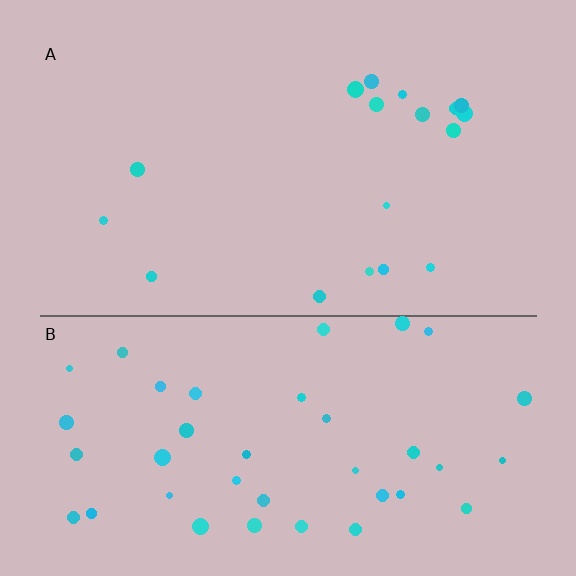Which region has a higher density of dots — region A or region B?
B (the bottom).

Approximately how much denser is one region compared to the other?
Approximately 2.3× — region B over region A.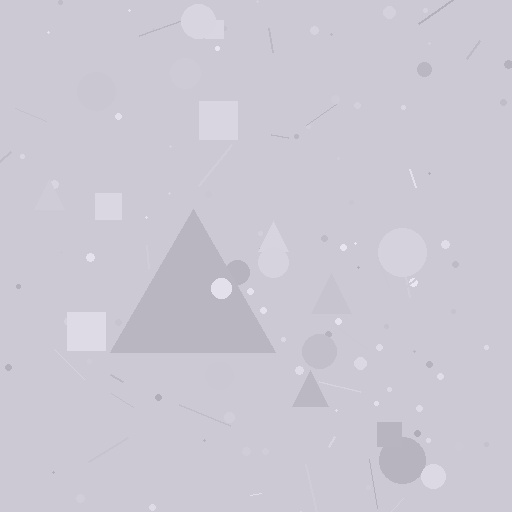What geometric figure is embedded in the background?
A triangle is embedded in the background.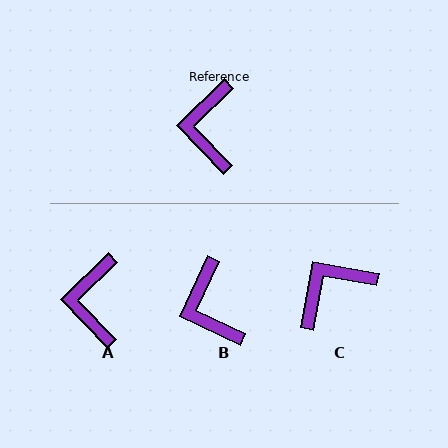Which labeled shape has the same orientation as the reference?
A.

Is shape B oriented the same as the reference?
No, it is off by about 21 degrees.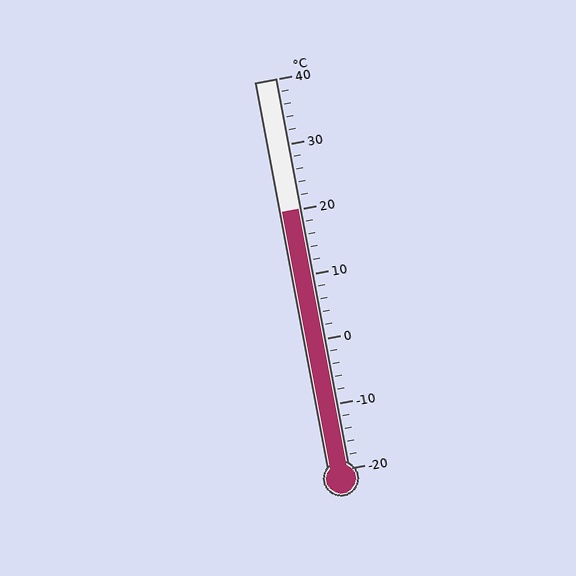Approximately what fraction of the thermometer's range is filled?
The thermometer is filled to approximately 65% of its range.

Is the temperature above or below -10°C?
The temperature is above -10°C.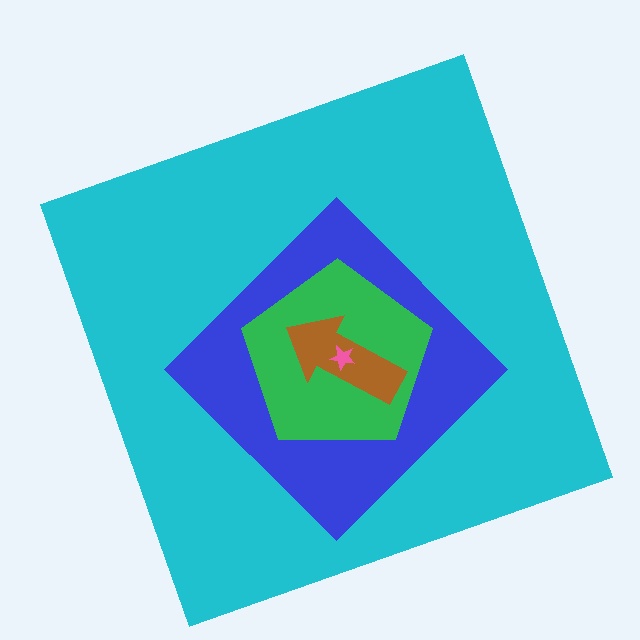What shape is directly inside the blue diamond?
The green pentagon.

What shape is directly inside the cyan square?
The blue diamond.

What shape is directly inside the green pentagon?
The brown arrow.